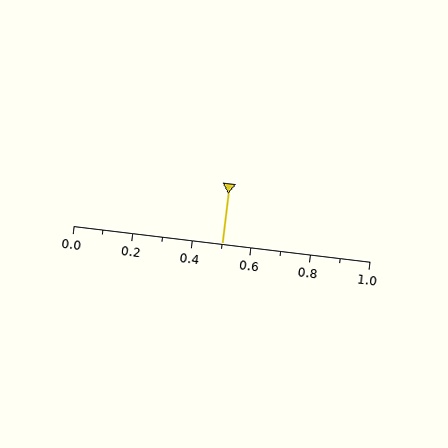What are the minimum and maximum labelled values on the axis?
The axis runs from 0.0 to 1.0.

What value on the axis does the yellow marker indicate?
The marker indicates approximately 0.5.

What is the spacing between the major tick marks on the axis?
The major ticks are spaced 0.2 apart.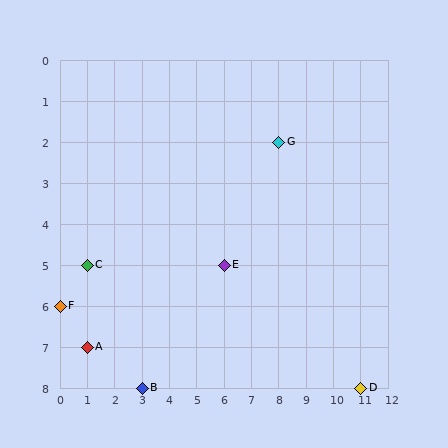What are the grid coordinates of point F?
Point F is at grid coordinates (0, 6).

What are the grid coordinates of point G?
Point G is at grid coordinates (8, 2).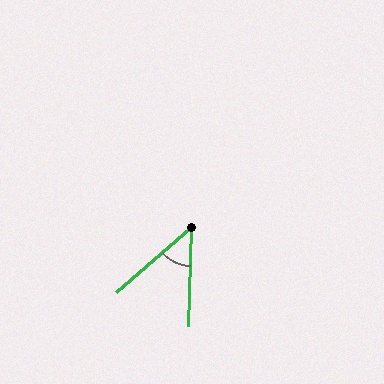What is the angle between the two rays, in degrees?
Approximately 47 degrees.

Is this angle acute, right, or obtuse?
It is acute.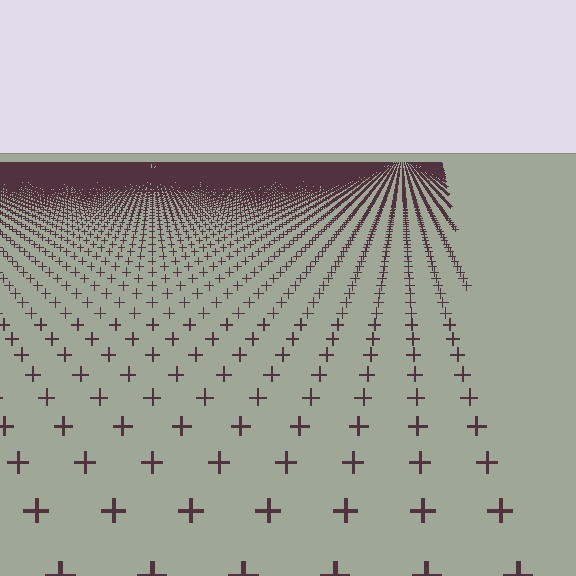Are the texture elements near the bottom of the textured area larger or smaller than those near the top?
Larger. Near the bottom, elements are closer to the viewer and appear at a bigger on-screen size.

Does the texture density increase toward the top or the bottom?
Density increases toward the top.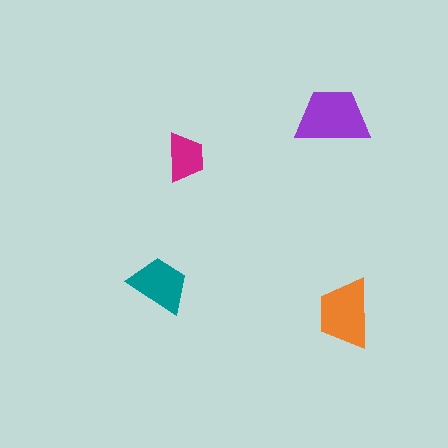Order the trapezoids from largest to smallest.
the purple one, the orange one, the teal one, the magenta one.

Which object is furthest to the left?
The teal trapezoid is leftmost.